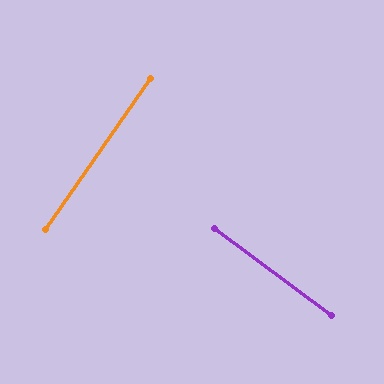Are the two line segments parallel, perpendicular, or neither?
Perpendicular — they meet at approximately 88°.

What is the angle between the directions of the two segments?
Approximately 88 degrees.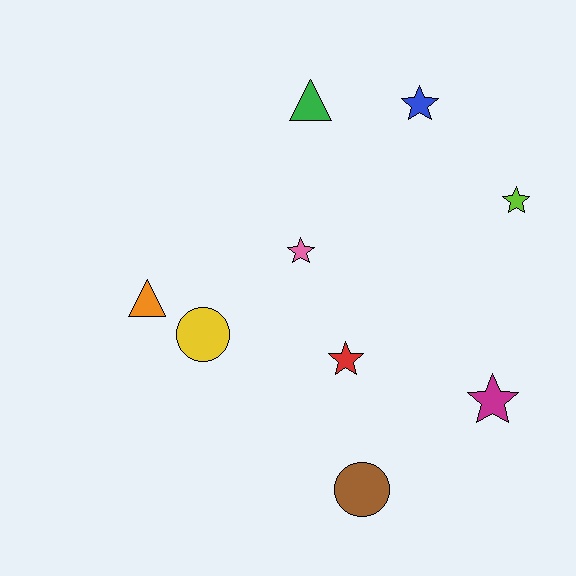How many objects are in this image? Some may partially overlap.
There are 9 objects.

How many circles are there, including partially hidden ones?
There are 2 circles.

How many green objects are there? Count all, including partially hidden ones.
There is 1 green object.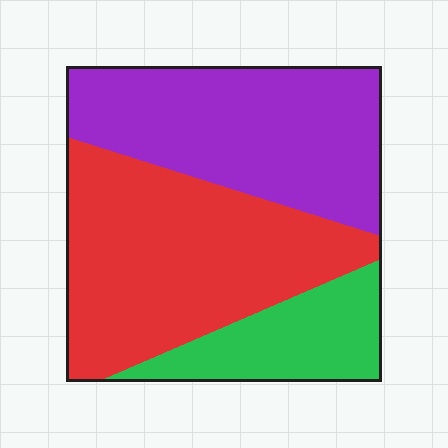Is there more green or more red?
Red.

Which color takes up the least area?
Green, at roughly 20%.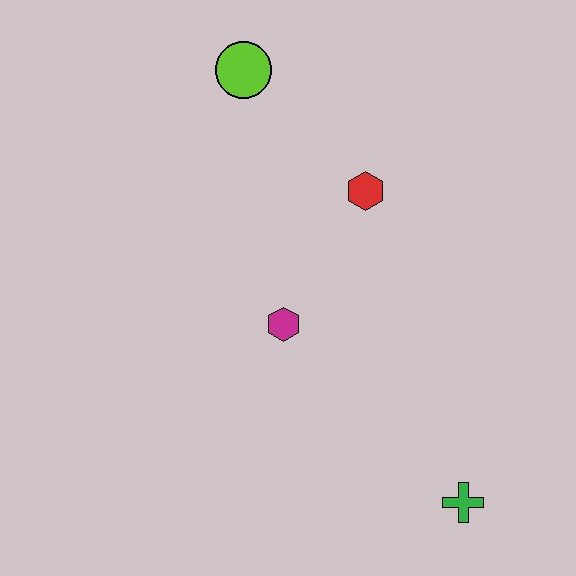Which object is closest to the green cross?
The magenta hexagon is closest to the green cross.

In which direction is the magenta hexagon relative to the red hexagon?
The magenta hexagon is below the red hexagon.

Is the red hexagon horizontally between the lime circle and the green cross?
Yes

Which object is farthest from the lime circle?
The green cross is farthest from the lime circle.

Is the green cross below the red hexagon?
Yes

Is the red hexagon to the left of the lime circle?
No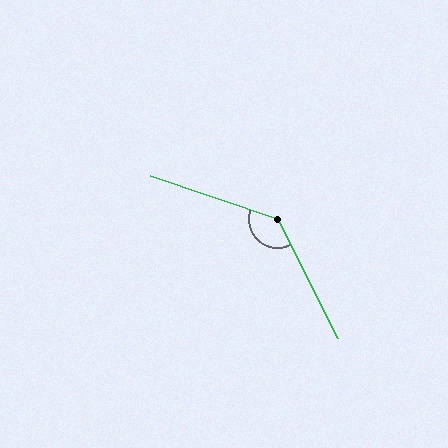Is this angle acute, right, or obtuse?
It is obtuse.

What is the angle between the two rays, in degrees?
Approximately 136 degrees.